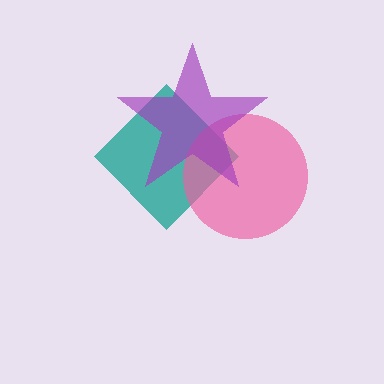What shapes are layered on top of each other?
The layered shapes are: a teal diamond, a pink circle, a purple star.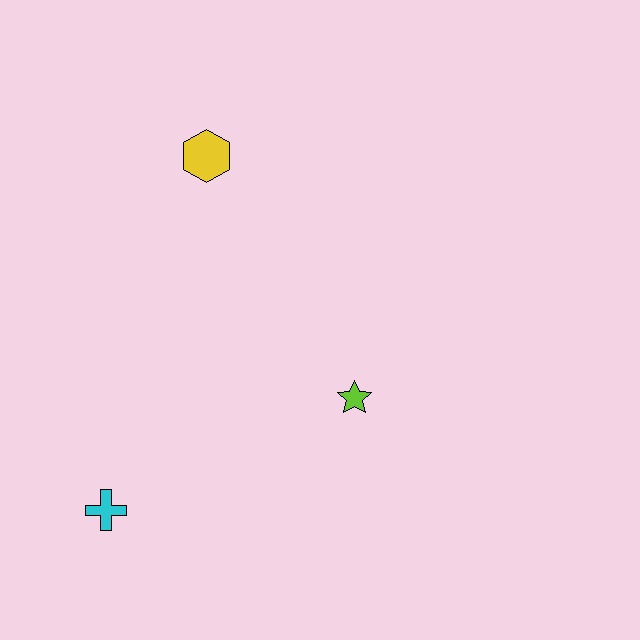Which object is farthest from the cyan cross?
The yellow hexagon is farthest from the cyan cross.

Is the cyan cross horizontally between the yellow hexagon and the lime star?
No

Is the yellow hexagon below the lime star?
No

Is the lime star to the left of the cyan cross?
No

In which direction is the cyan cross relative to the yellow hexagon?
The cyan cross is below the yellow hexagon.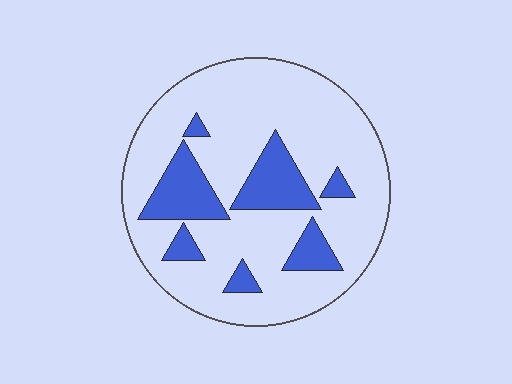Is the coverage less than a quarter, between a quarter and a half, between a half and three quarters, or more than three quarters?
Less than a quarter.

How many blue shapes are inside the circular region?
7.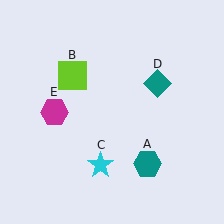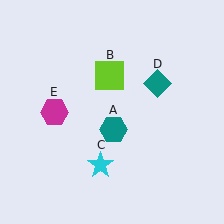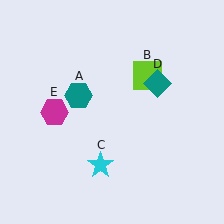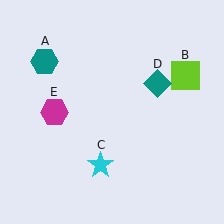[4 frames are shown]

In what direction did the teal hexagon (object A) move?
The teal hexagon (object A) moved up and to the left.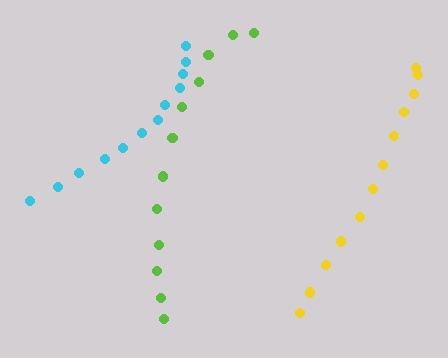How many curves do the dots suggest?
There are 3 distinct paths.